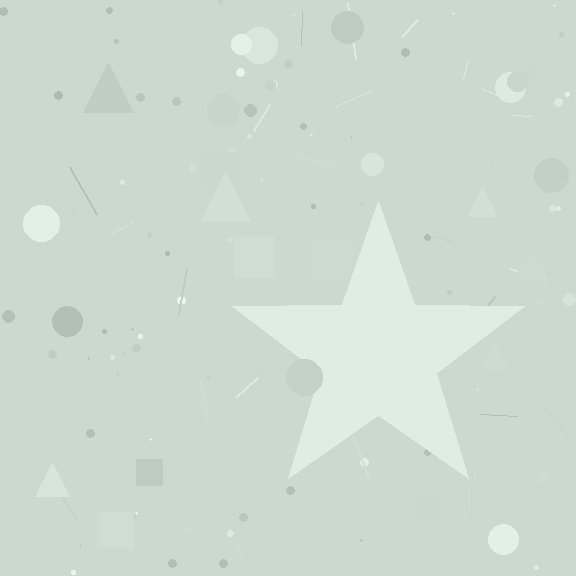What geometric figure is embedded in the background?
A star is embedded in the background.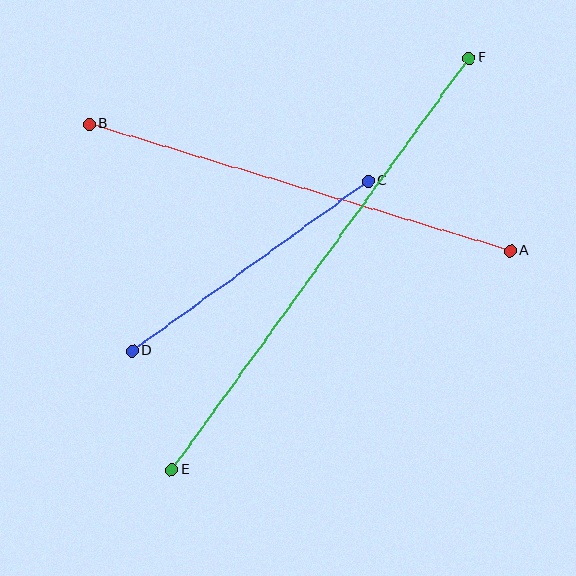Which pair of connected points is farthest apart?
Points E and F are farthest apart.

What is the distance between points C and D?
The distance is approximately 291 pixels.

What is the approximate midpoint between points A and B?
The midpoint is at approximately (300, 187) pixels.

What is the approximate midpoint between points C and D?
The midpoint is at approximately (250, 266) pixels.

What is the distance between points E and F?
The distance is approximately 508 pixels.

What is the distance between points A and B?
The distance is approximately 440 pixels.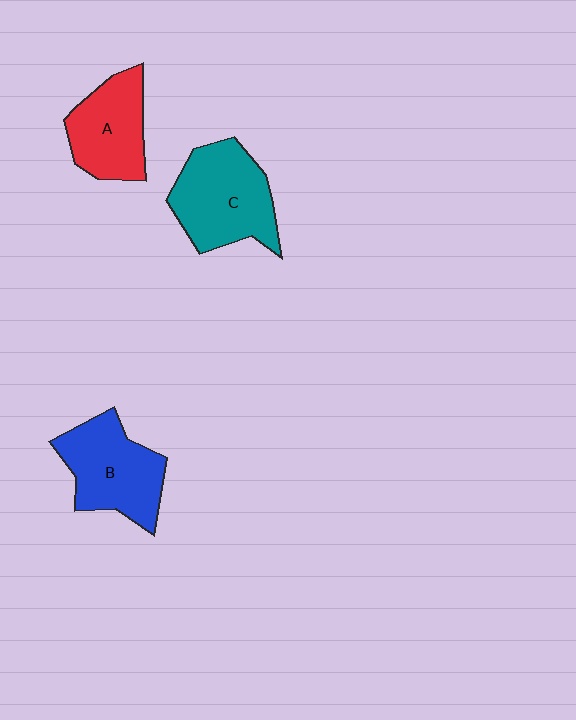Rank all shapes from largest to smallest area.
From largest to smallest: C (teal), B (blue), A (red).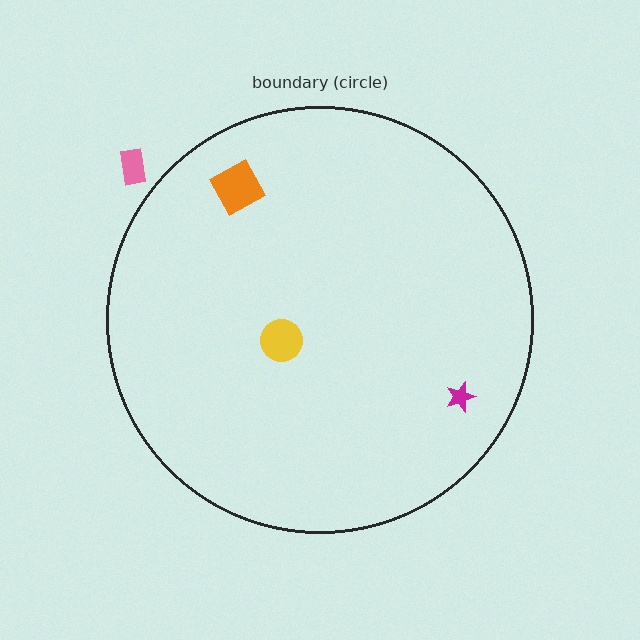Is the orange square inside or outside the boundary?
Inside.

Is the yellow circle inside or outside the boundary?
Inside.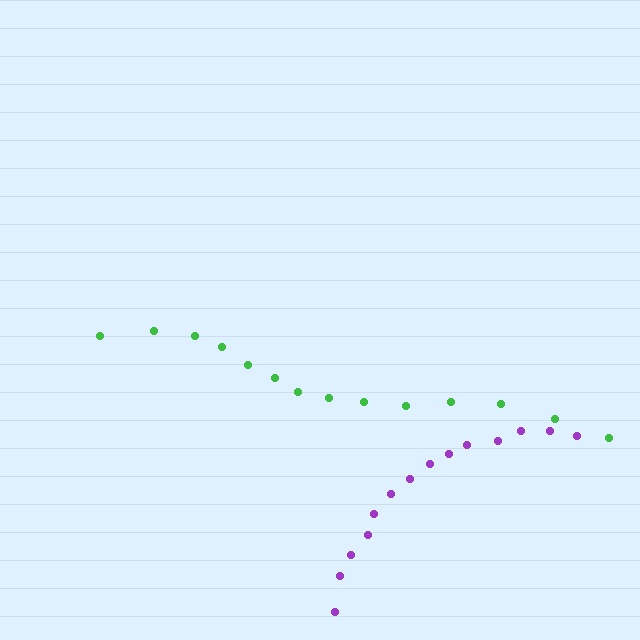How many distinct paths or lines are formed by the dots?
There are 2 distinct paths.